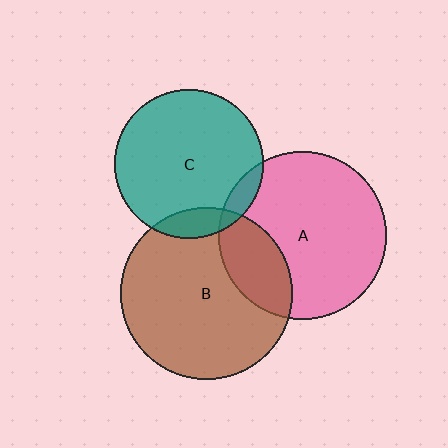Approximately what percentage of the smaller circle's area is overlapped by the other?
Approximately 10%.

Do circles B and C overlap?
Yes.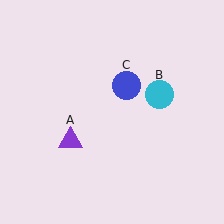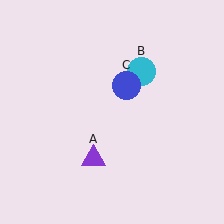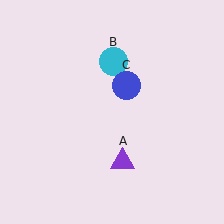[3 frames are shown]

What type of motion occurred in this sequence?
The purple triangle (object A), cyan circle (object B) rotated counterclockwise around the center of the scene.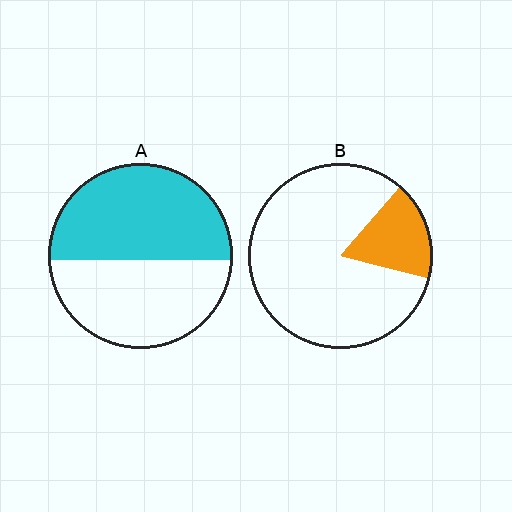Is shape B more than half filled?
No.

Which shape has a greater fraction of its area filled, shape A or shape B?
Shape A.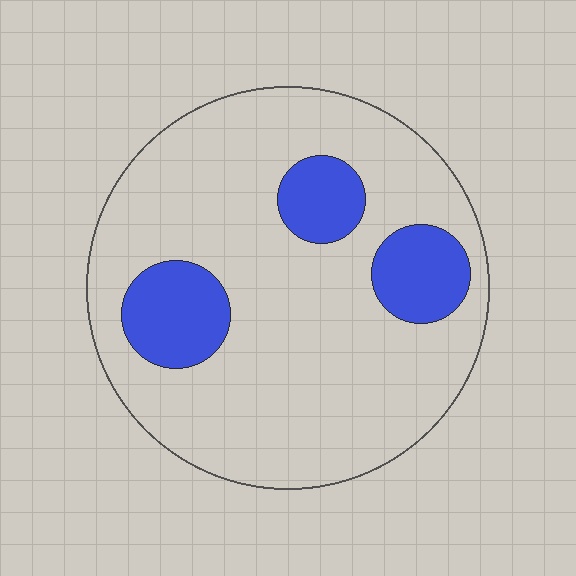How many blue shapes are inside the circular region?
3.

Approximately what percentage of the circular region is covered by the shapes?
Approximately 20%.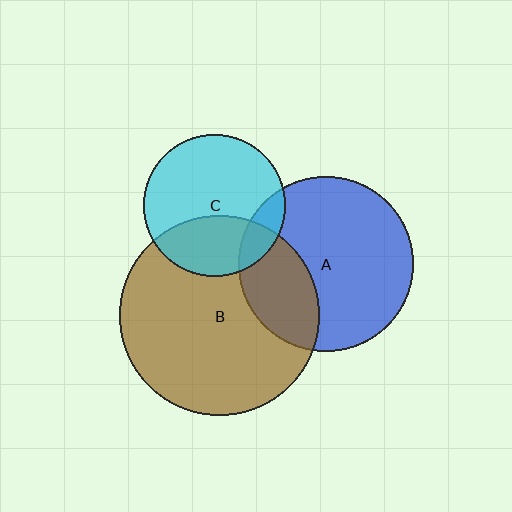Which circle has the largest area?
Circle B (brown).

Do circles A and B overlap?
Yes.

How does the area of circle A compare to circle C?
Approximately 1.5 times.